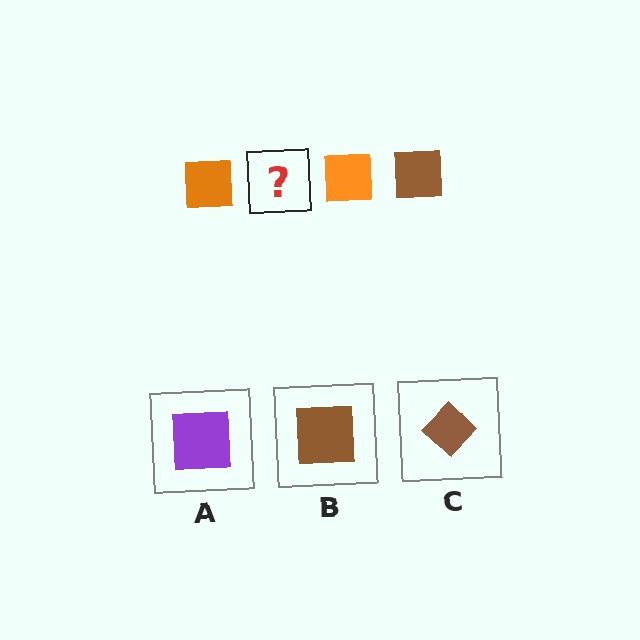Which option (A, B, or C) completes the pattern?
B.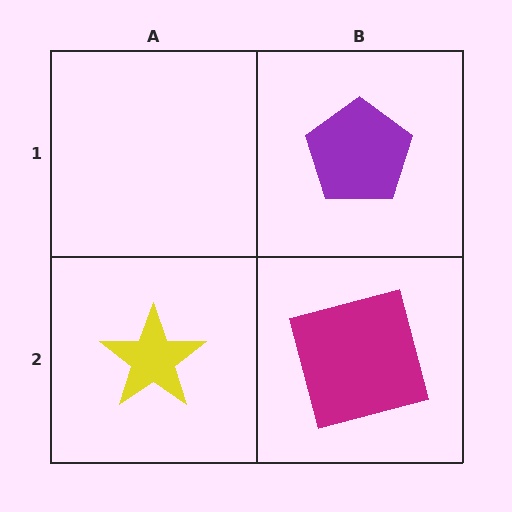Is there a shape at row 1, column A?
No, that cell is empty.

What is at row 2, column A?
A yellow star.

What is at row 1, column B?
A purple pentagon.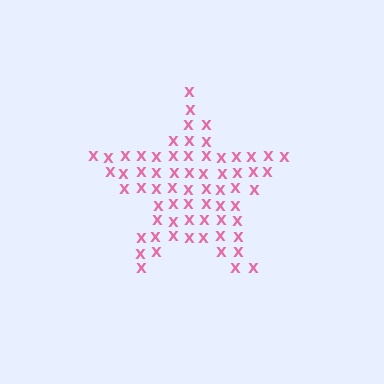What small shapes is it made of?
It is made of small letter X's.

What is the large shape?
The large shape is a star.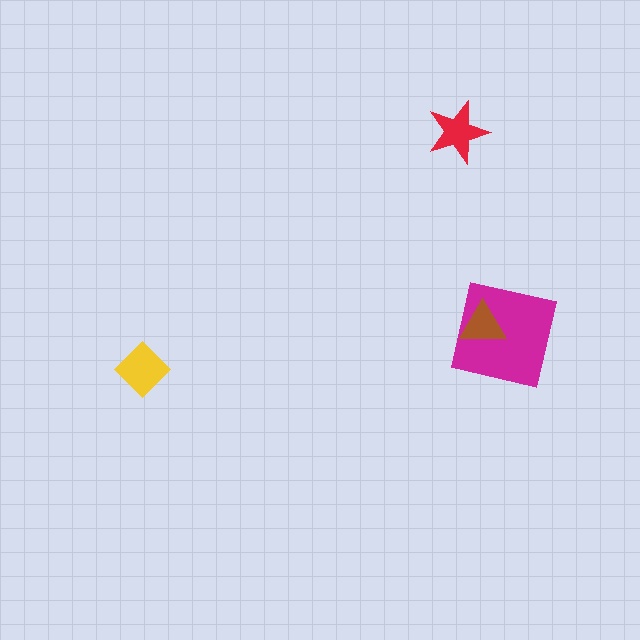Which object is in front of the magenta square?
The brown triangle is in front of the magenta square.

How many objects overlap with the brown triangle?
1 object overlaps with the brown triangle.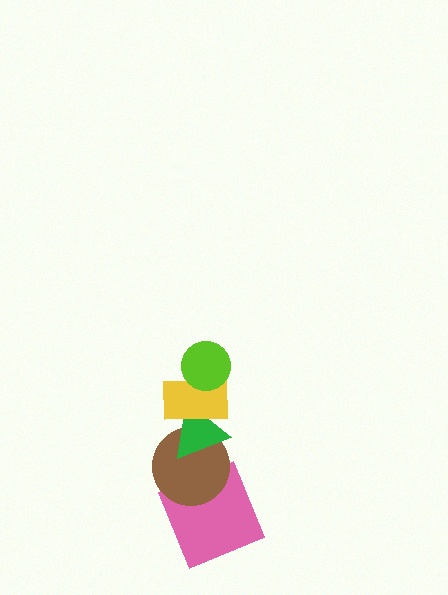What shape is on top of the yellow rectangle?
The lime circle is on top of the yellow rectangle.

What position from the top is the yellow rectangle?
The yellow rectangle is 2nd from the top.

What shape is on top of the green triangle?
The yellow rectangle is on top of the green triangle.